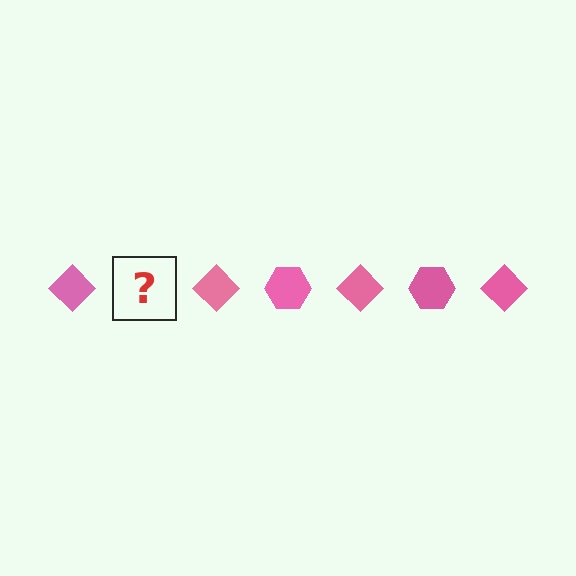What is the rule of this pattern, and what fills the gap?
The rule is that the pattern cycles through diamond, hexagon shapes in pink. The gap should be filled with a pink hexagon.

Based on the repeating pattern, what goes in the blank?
The blank should be a pink hexagon.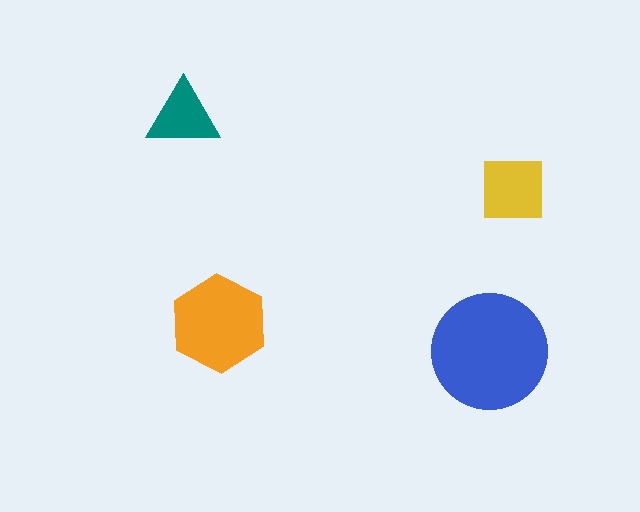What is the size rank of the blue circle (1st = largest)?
1st.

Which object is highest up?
The teal triangle is topmost.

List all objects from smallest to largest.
The teal triangle, the yellow square, the orange hexagon, the blue circle.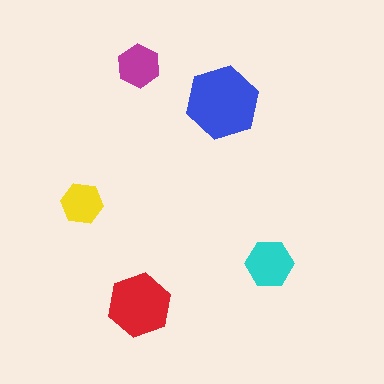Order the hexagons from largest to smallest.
the blue one, the red one, the cyan one, the magenta one, the yellow one.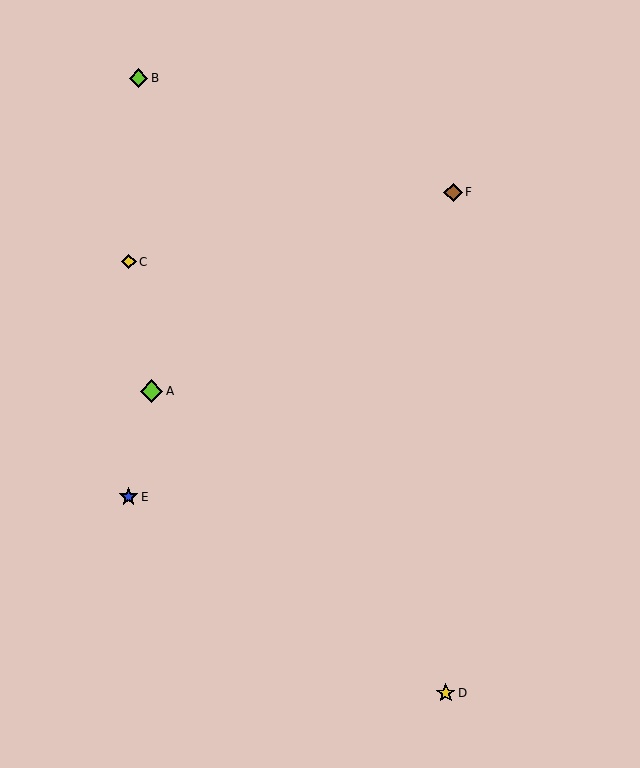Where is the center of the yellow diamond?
The center of the yellow diamond is at (129, 262).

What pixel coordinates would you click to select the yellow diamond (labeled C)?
Click at (129, 262) to select the yellow diamond C.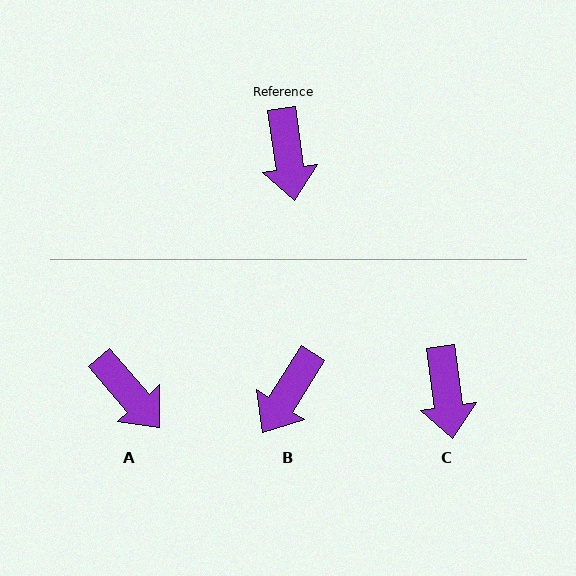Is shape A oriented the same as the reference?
No, it is off by about 33 degrees.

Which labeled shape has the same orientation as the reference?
C.